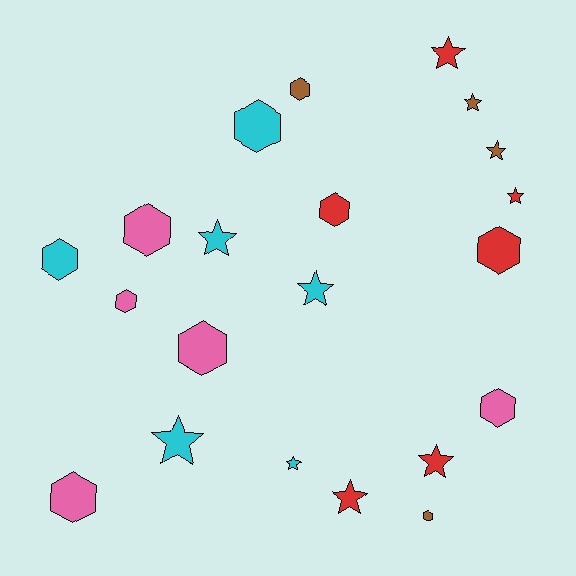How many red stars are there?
There are 4 red stars.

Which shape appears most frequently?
Hexagon, with 11 objects.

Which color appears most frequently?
Cyan, with 6 objects.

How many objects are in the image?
There are 21 objects.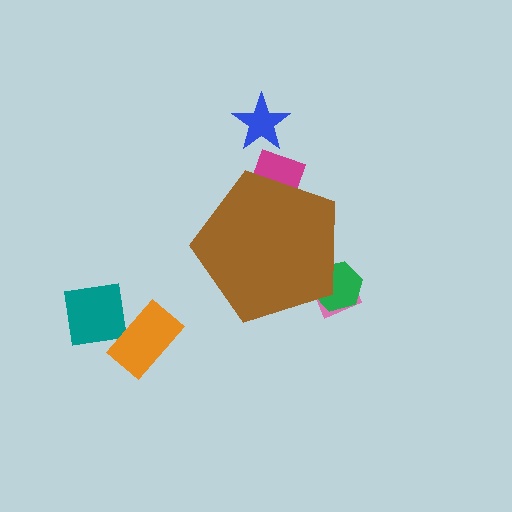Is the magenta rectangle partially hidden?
Yes, the magenta rectangle is partially hidden behind the brown pentagon.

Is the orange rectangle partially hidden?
No, the orange rectangle is fully visible.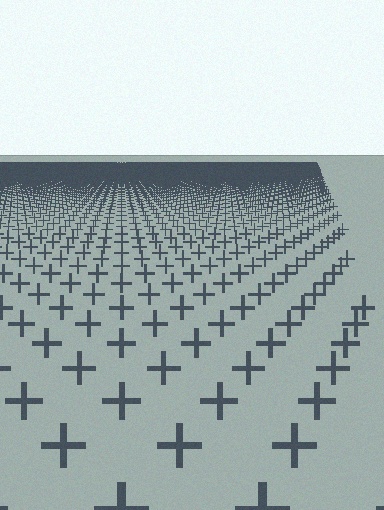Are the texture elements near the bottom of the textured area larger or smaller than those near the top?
Larger. Near the bottom, elements are closer to the viewer and appear at a bigger on-screen size.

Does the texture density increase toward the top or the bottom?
Density increases toward the top.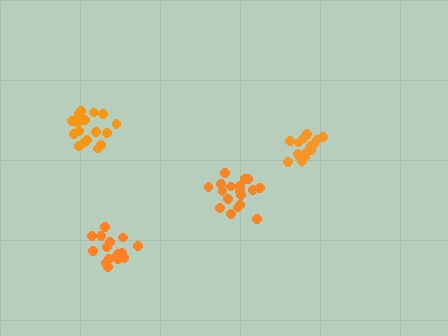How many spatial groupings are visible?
There are 4 spatial groupings.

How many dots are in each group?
Group 1: 16 dots, Group 2: 18 dots, Group 3: 19 dots, Group 4: 16 dots (69 total).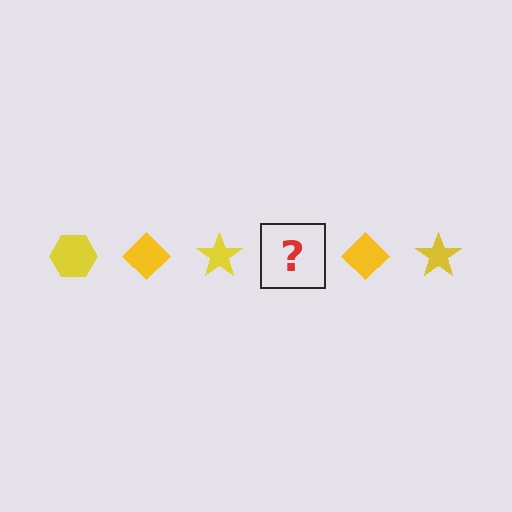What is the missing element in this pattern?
The missing element is a yellow hexagon.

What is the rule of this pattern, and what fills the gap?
The rule is that the pattern cycles through hexagon, diamond, star shapes in yellow. The gap should be filled with a yellow hexagon.